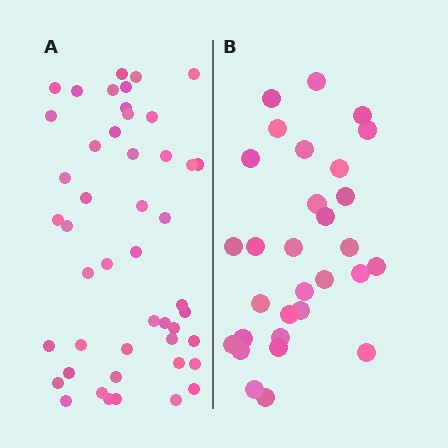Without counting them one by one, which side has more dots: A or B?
Region A (the left region) has more dots.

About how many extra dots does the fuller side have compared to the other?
Region A has approximately 15 more dots than region B.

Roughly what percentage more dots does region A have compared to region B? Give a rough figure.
About 55% more.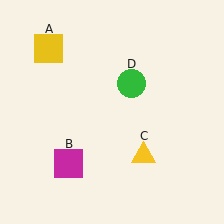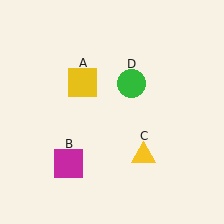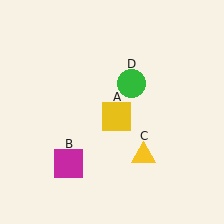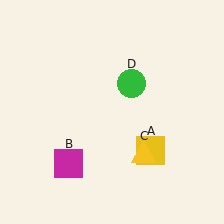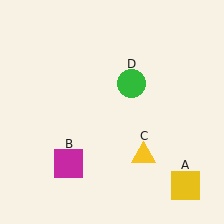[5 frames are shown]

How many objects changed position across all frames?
1 object changed position: yellow square (object A).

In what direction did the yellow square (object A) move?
The yellow square (object A) moved down and to the right.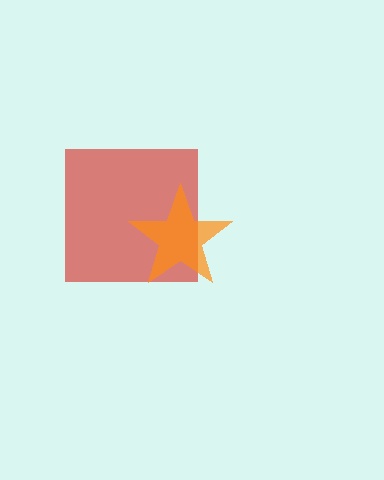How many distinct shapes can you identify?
There are 2 distinct shapes: a red square, an orange star.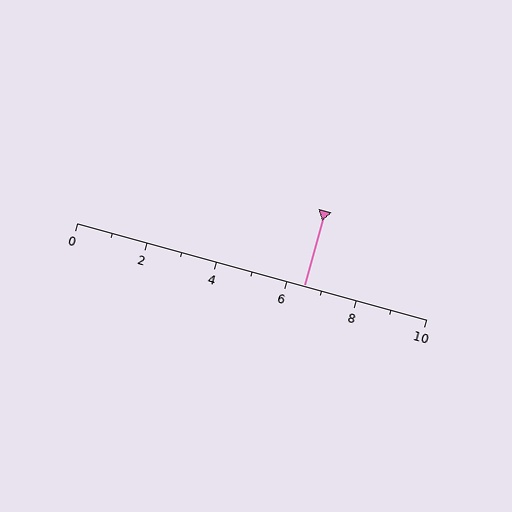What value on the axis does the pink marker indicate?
The marker indicates approximately 6.5.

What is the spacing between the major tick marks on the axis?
The major ticks are spaced 2 apart.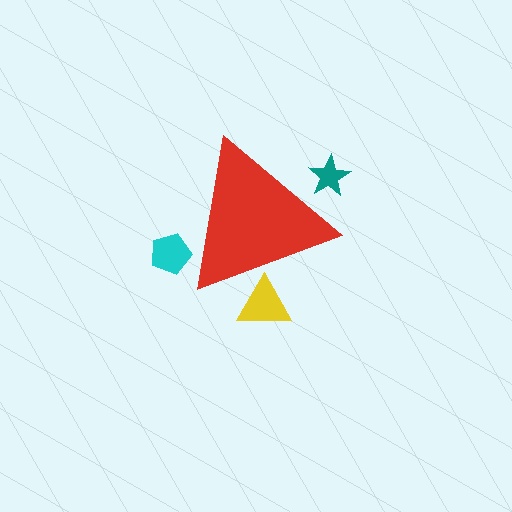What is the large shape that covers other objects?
A red triangle.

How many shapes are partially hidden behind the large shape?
3 shapes are partially hidden.